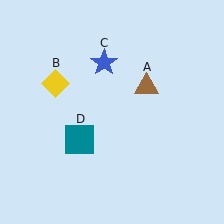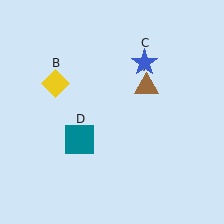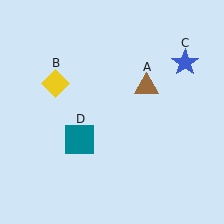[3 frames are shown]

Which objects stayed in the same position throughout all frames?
Brown triangle (object A) and yellow diamond (object B) and teal square (object D) remained stationary.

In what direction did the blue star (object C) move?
The blue star (object C) moved right.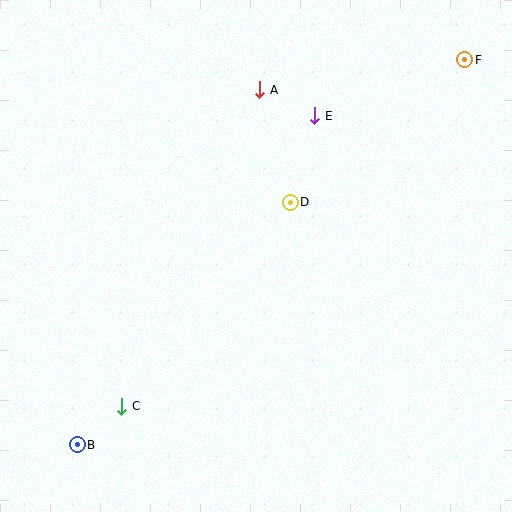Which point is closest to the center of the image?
Point D at (290, 202) is closest to the center.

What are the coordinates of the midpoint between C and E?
The midpoint between C and E is at (218, 261).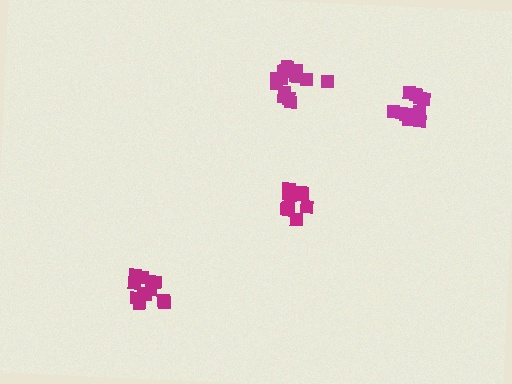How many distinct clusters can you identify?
There are 4 distinct clusters.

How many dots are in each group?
Group 1: 12 dots, Group 2: 11 dots, Group 3: 11 dots, Group 4: 14 dots (48 total).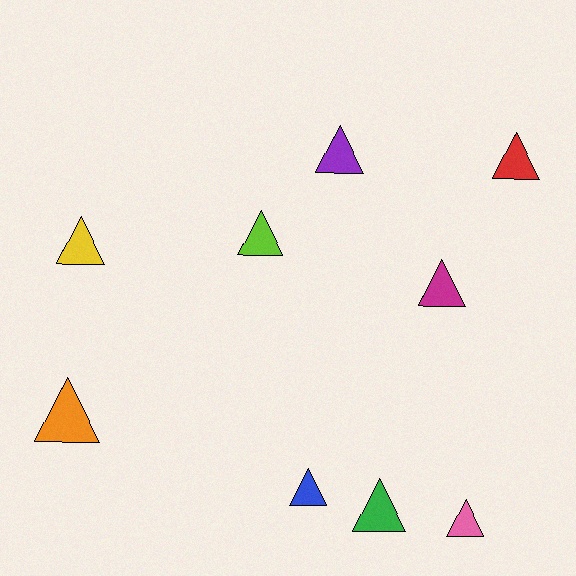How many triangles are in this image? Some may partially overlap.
There are 9 triangles.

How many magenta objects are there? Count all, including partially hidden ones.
There is 1 magenta object.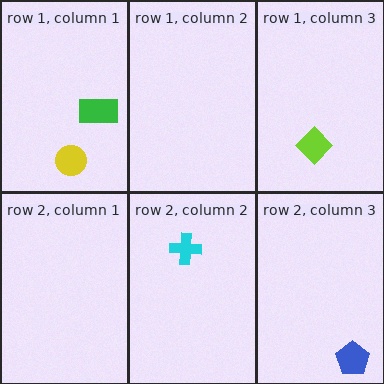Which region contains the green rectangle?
The row 1, column 1 region.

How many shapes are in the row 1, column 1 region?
2.